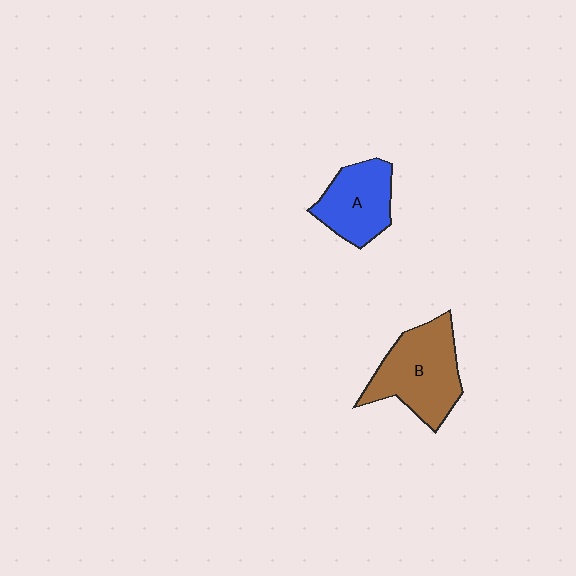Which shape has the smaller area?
Shape A (blue).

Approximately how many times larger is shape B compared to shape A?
Approximately 1.4 times.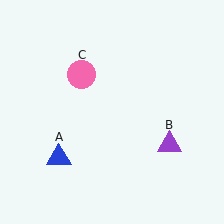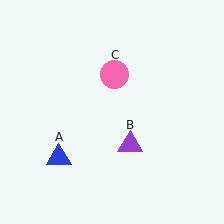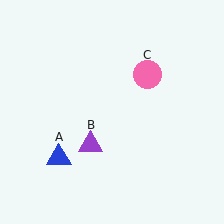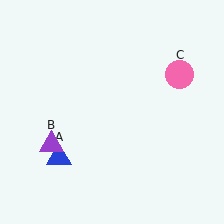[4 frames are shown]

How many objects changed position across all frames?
2 objects changed position: purple triangle (object B), pink circle (object C).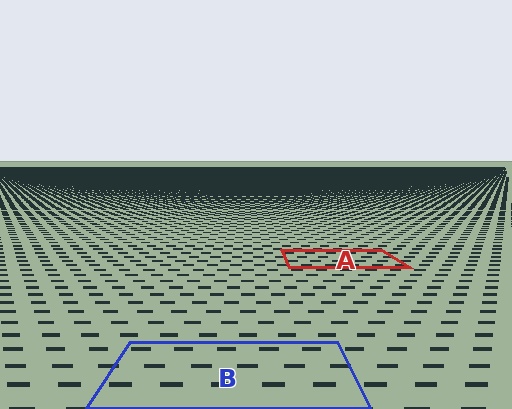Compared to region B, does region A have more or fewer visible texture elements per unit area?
Region A has more texture elements per unit area — they are packed more densely because it is farther away.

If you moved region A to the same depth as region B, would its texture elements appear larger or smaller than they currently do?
They would appear larger. At a closer depth, the same texture elements are projected at a bigger on-screen size.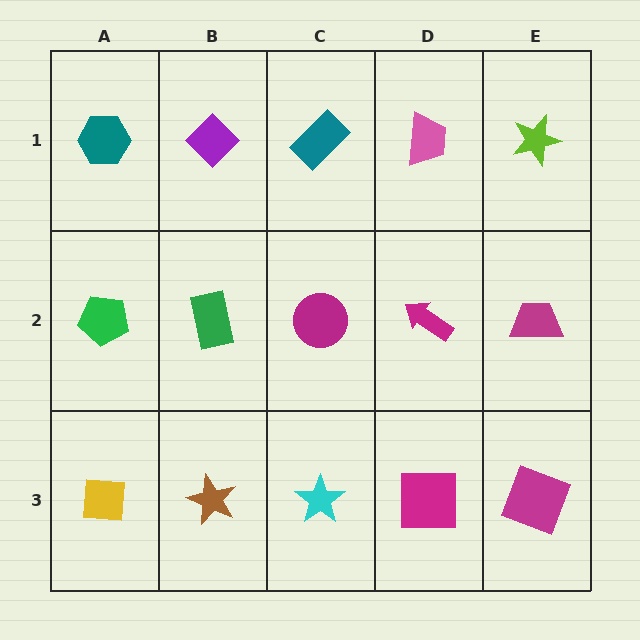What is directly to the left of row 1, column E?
A pink trapezoid.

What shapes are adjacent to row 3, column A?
A green pentagon (row 2, column A), a brown star (row 3, column B).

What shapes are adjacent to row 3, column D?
A magenta arrow (row 2, column D), a cyan star (row 3, column C), a magenta square (row 3, column E).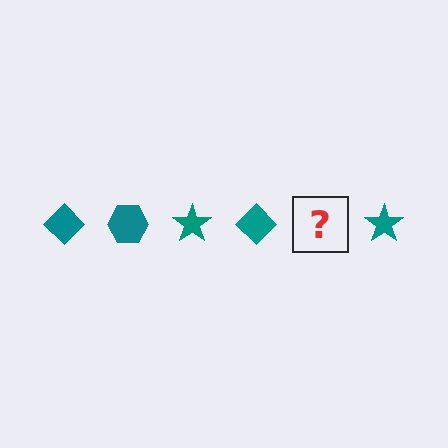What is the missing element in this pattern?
The missing element is a teal hexagon.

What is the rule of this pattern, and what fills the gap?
The rule is that the pattern cycles through diamond, hexagon, star shapes in teal. The gap should be filled with a teal hexagon.